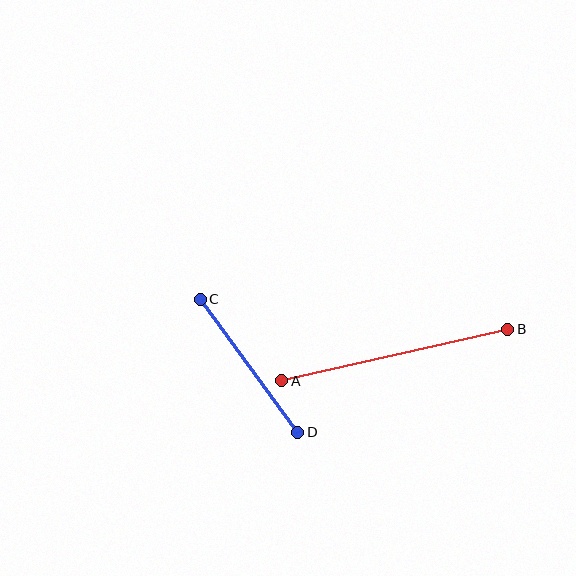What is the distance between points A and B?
The distance is approximately 232 pixels.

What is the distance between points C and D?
The distance is approximately 165 pixels.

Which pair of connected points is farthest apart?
Points A and B are farthest apart.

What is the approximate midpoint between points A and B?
The midpoint is at approximately (395, 355) pixels.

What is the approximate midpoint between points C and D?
The midpoint is at approximately (249, 366) pixels.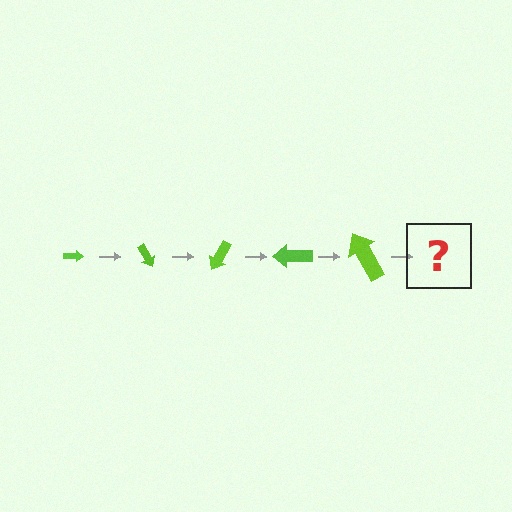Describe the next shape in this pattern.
It should be an arrow, larger than the previous one and rotated 300 degrees from the start.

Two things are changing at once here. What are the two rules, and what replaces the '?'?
The two rules are that the arrow grows larger each step and it rotates 60 degrees each step. The '?' should be an arrow, larger than the previous one and rotated 300 degrees from the start.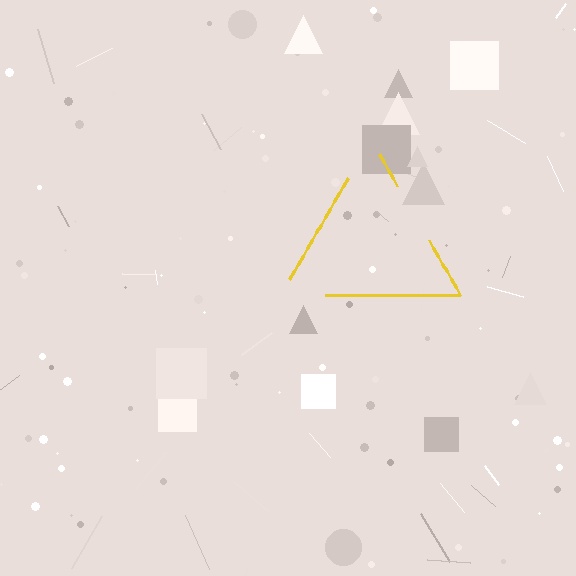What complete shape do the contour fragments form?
The contour fragments form a triangle.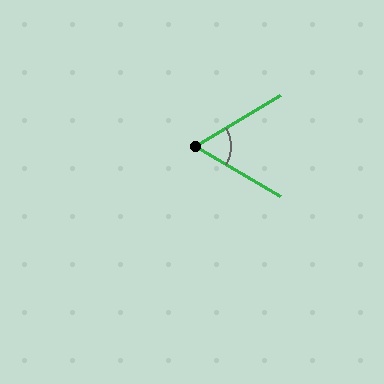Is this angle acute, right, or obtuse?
It is acute.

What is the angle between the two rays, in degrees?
Approximately 61 degrees.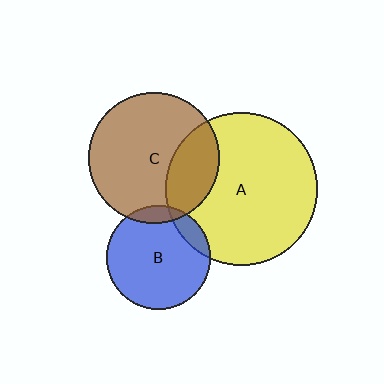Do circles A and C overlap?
Yes.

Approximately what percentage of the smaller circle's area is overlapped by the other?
Approximately 25%.